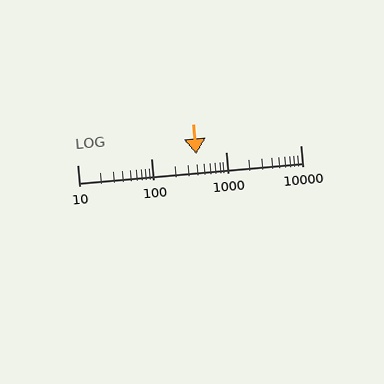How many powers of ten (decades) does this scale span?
The scale spans 3 decades, from 10 to 10000.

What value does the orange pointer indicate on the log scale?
The pointer indicates approximately 400.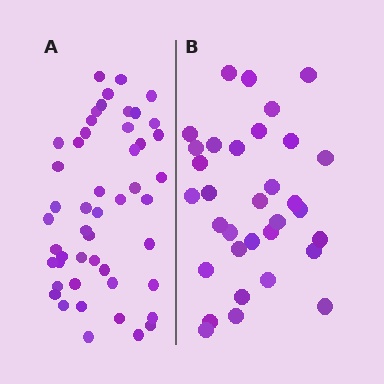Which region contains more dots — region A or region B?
Region A (the left region) has more dots.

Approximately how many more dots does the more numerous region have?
Region A has approximately 15 more dots than region B.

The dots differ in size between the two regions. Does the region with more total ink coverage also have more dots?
No. Region B has more total ink coverage because its dots are larger, but region A actually contains more individual dots. Total area can be misleading — the number of items is what matters here.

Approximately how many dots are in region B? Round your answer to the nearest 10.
About 30 dots. (The exact count is 33, which rounds to 30.)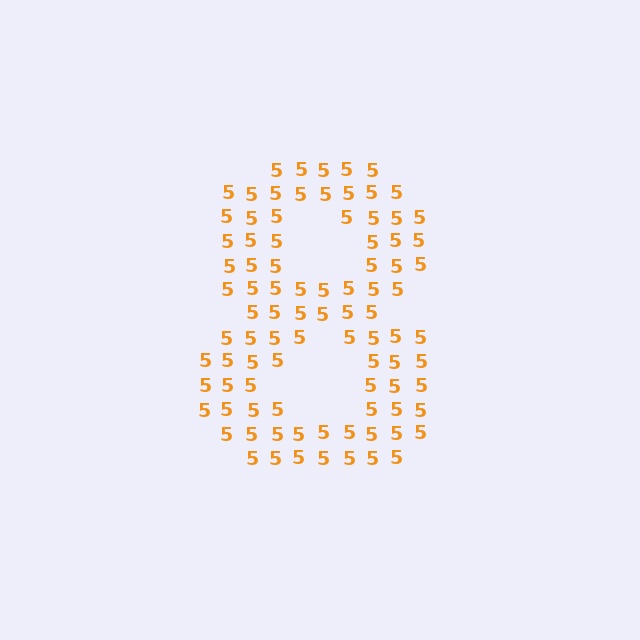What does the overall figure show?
The overall figure shows the digit 8.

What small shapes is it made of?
It is made of small digit 5's.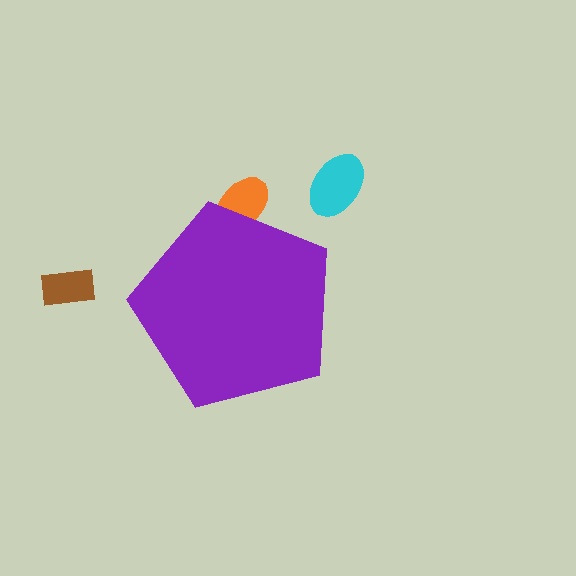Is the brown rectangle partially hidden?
No, the brown rectangle is fully visible.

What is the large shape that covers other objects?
A purple pentagon.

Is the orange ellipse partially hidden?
Yes, the orange ellipse is partially hidden behind the purple pentagon.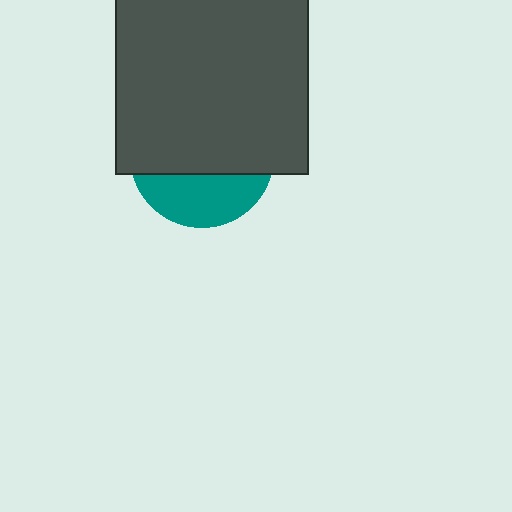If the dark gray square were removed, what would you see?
You would see the complete teal circle.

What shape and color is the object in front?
The object in front is a dark gray square.